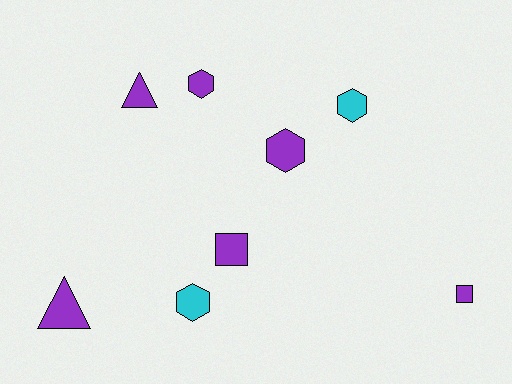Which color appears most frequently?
Purple, with 6 objects.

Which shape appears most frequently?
Hexagon, with 4 objects.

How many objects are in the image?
There are 8 objects.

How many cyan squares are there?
There are no cyan squares.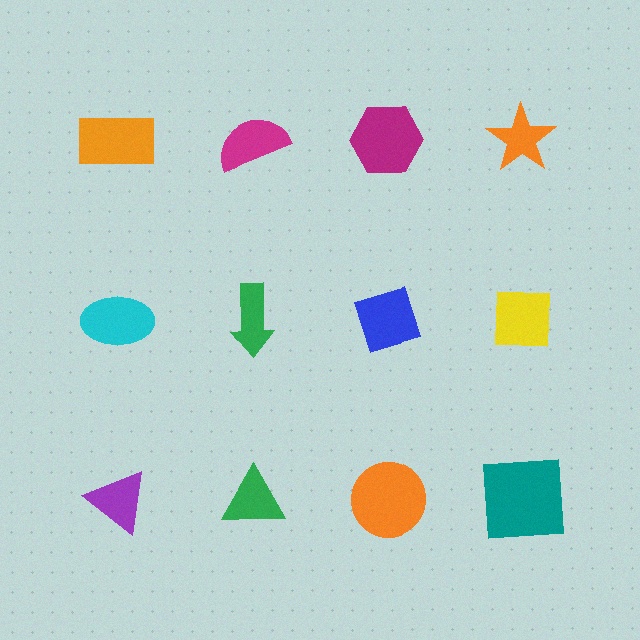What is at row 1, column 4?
An orange star.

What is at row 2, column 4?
A yellow square.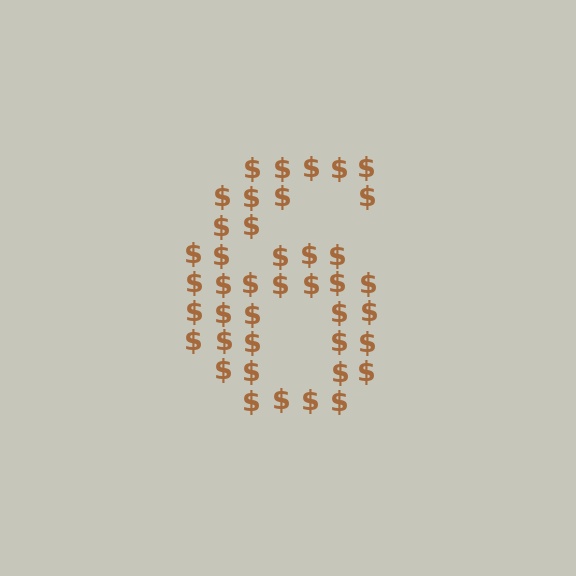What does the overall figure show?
The overall figure shows the digit 6.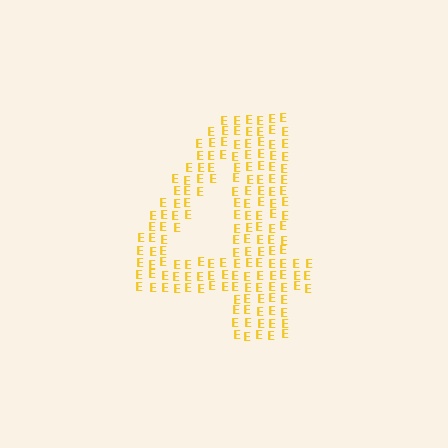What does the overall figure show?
The overall figure shows the digit 4.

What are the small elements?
The small elements are letter E's.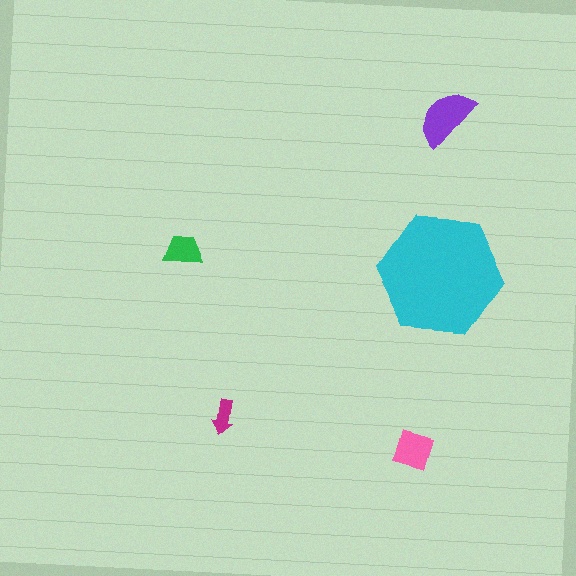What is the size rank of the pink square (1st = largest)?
3rd.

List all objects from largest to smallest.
The cyan hexagon, the purple semicircle, the pink square, the green trapezoid, the magenta arrow.